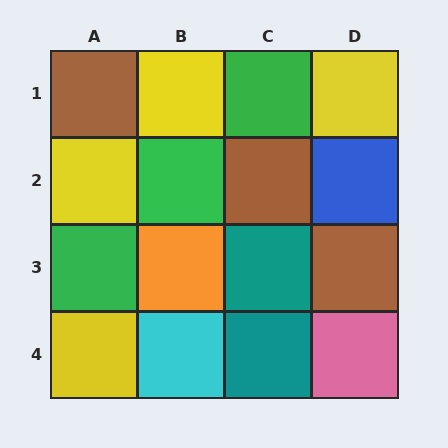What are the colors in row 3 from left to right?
Green, orange, teal, brown.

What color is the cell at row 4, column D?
Pink.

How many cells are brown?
3 cells are brown.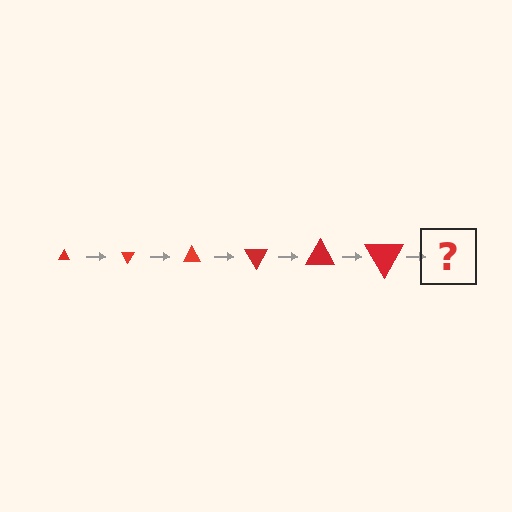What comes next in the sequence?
The next element should be a triangle, larger than the previous one and rotated 360 degrees from the start.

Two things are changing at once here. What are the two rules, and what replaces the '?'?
The two rules are that the triangle grows larger each step and it rotates 60 degrees each step. The '?' should be a triangle, larger than the previous one and rotated 360 degrees from the start.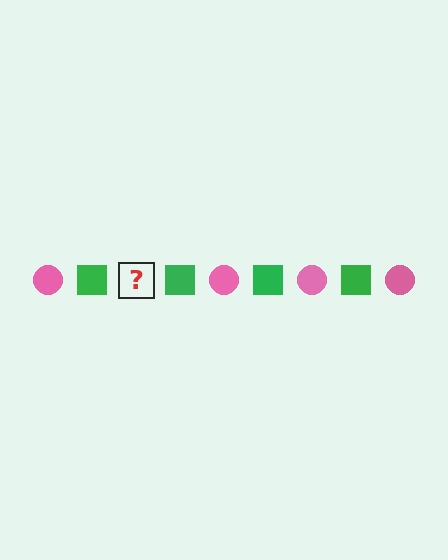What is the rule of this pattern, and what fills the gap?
The rule is that the pattern alternates between pink circle and green square. The gap should be filled with a pink circle.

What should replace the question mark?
The question mark should be replaced with a pink circle.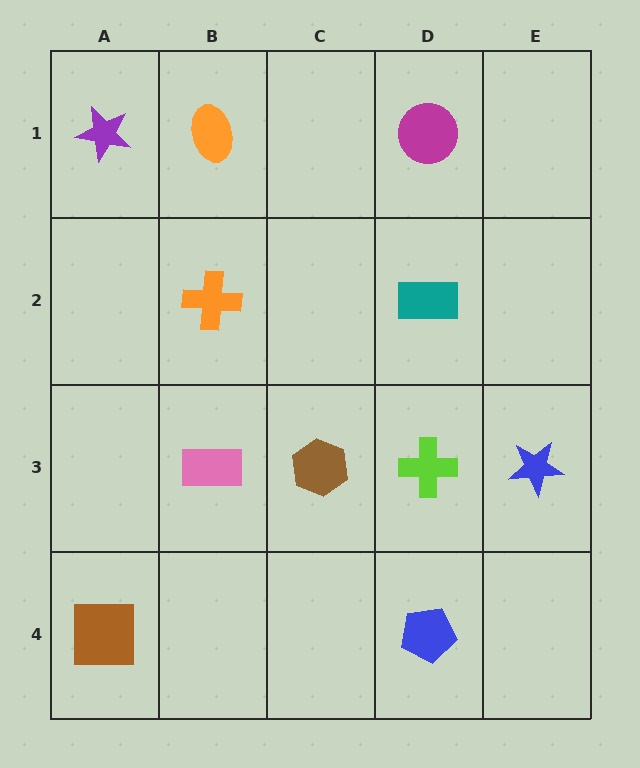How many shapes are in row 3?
4 shapes.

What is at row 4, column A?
A brown square.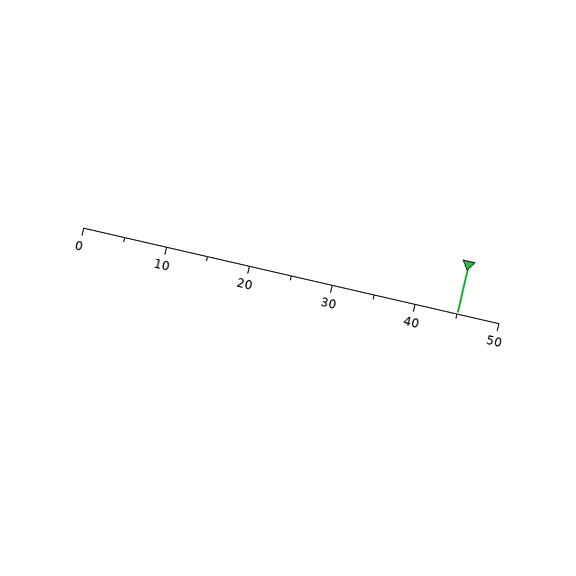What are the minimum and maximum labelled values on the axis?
The axis runs from 0 to 50.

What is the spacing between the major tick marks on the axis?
The major ticks are spaced 10 apart.